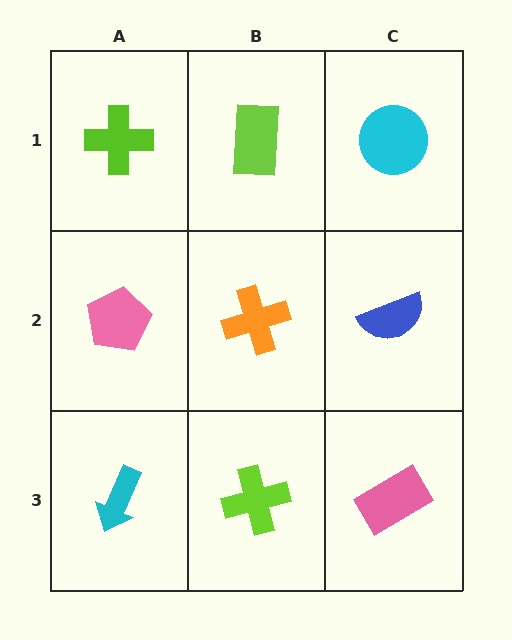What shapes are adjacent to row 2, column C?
A cyan circle (row 1, column C), a pink rectangle (row 3, column C), an orange cross (row 2, column B).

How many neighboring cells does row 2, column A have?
3.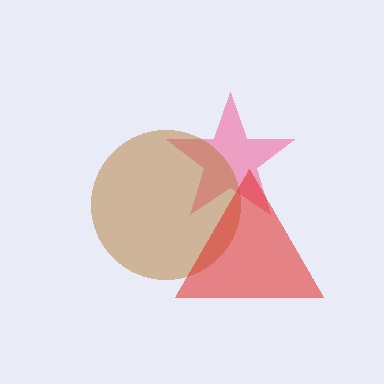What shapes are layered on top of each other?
The layered shapes are: a pink star, a brown circle, a red triangle.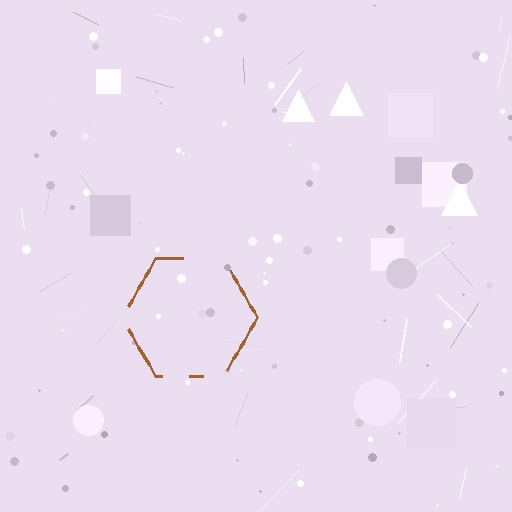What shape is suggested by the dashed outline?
The dashed outline suggests a hexagon.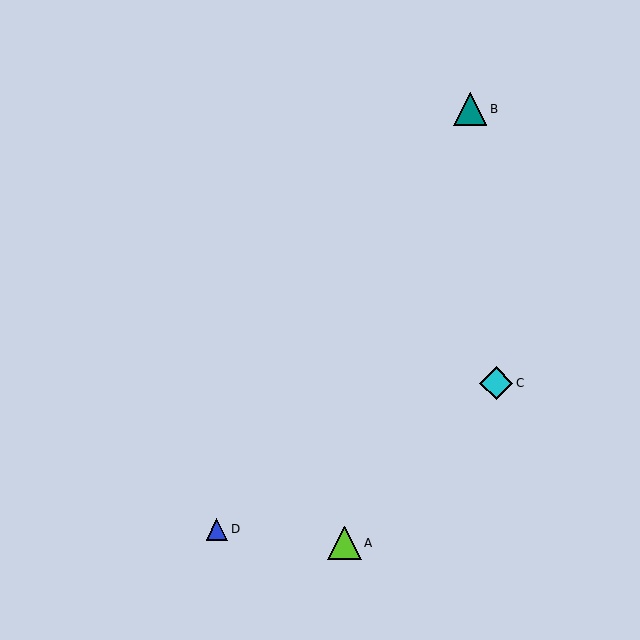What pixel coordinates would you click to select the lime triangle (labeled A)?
Click at (344, 543) to select the lime triangle A.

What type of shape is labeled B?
Shape B is a teal triangle.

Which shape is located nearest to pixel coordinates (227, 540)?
The blue triangle (labeled D) at (217, 529) is nearest to that location.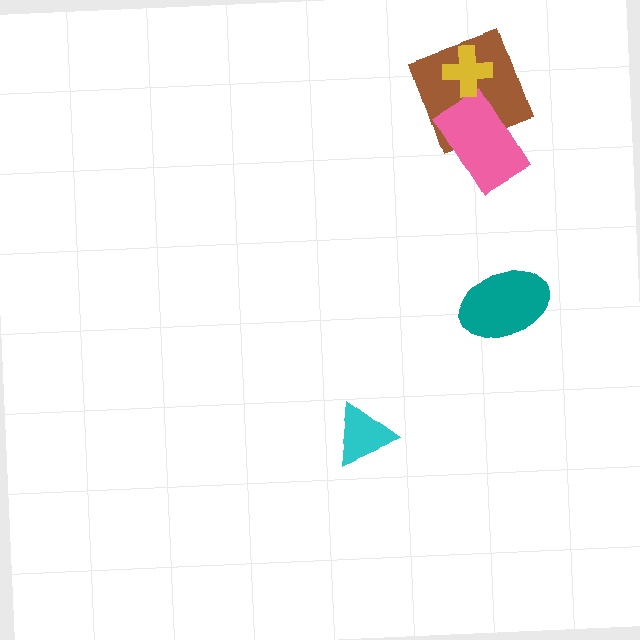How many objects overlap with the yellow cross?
1 object overlaps with the yellow cross.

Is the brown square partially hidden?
Yes, it is partially covered by another shape.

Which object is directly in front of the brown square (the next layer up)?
The pink rectangle is directly in front of the brown square.